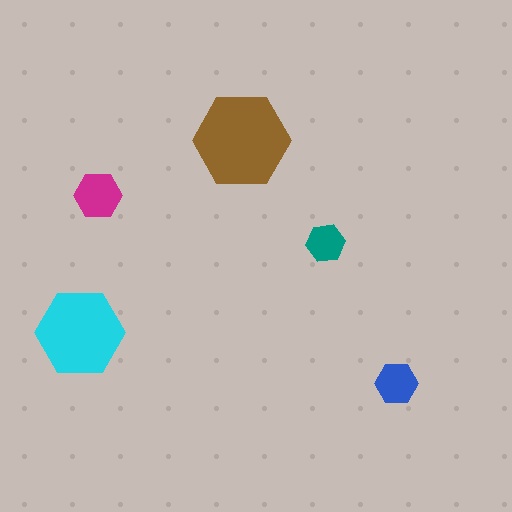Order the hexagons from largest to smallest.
the brown one, the cyan one, the magenta one, the blue one, the teal one.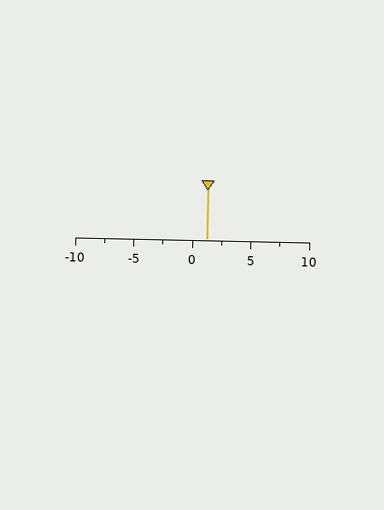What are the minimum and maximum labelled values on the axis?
The axis runs from -10 to 10.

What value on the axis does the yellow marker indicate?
The marker indicates approximately 1.2.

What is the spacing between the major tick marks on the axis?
The major ticks are spaced 5 apart.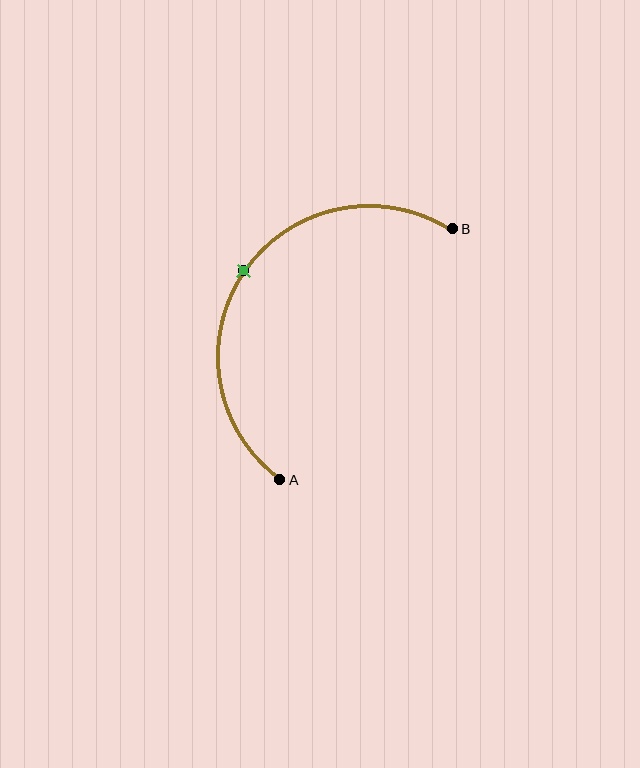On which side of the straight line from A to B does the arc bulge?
The arc bulges above and to the left of the straight line connecting A and B.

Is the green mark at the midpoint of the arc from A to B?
Yes. The green mark lies on the arc at equal arc-length from both A and B — it is the arc midpoint.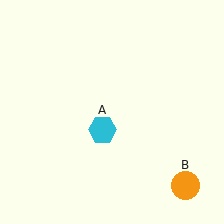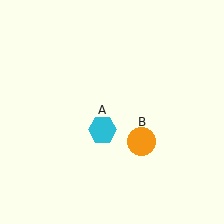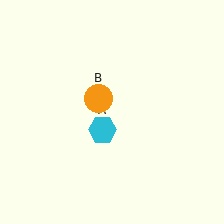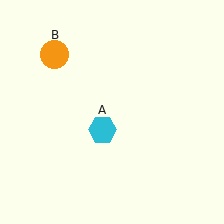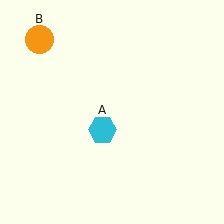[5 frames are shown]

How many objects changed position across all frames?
1 object changed position: orange circle (object B).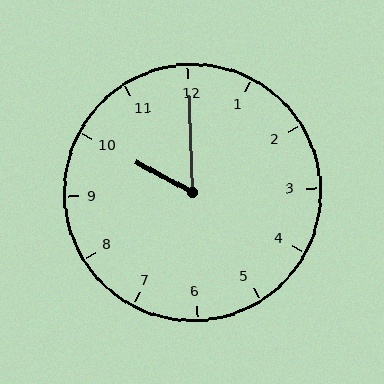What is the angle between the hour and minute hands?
Approximately 60 degrees.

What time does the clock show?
10:00.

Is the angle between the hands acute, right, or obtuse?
It is acute.